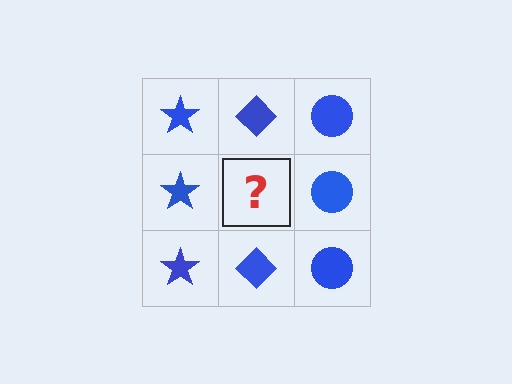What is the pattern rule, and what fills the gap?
The rule is that each column has a consistent shape. The gap should be filled with a blue diamond.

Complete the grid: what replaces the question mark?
The question mark should be replaced with a blue diamond.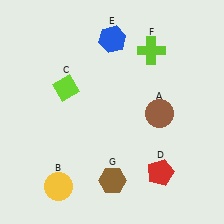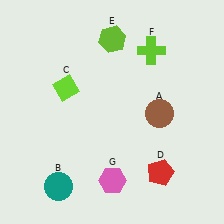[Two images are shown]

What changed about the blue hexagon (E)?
In Image 1, E is blue. In Image 2, it changed to lime.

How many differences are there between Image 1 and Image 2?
There are 3 differences between the two images.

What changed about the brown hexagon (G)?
In Image 1, G is brown. In Image 2, it changed to pink.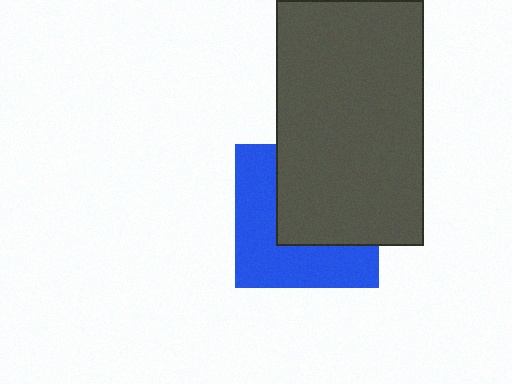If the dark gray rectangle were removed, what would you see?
You would see the complete blue square.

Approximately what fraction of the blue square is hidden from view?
Roughly 51% of the blue square is hidden behind the dark gray rectangle.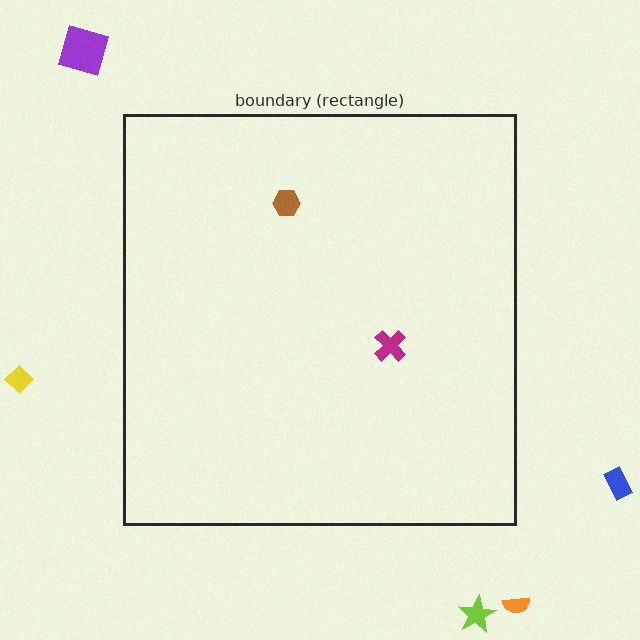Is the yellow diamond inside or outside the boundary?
Outside.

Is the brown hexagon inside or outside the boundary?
Inside.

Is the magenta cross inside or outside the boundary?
Inside.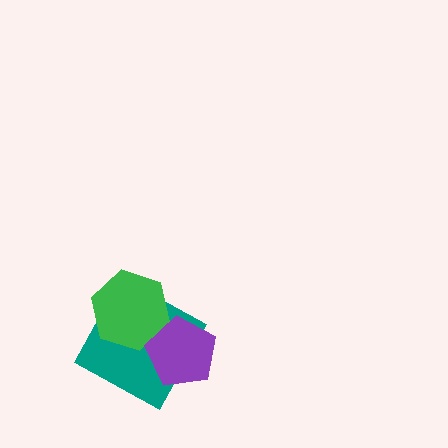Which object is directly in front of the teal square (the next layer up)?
The green hexagon is directly in front of the teal square.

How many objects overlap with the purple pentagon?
2 objects overlap with the purple pentagon.